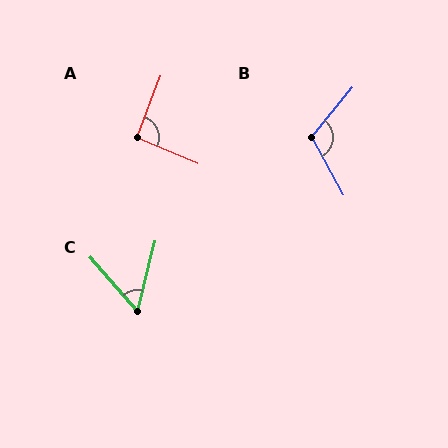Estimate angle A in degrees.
Approximately 91 degrees.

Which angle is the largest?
B, at approximately 112 degrees.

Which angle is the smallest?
C, at approximately 55 degrees.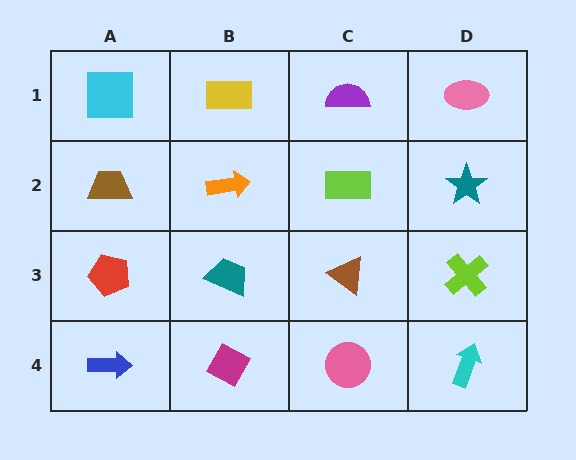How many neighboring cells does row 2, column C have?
4.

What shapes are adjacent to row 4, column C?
A brown triangle (row 3, column C), a magenta diamond (row 4, column B), a cyan arrow (row 4, column D).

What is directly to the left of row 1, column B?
A cyan square.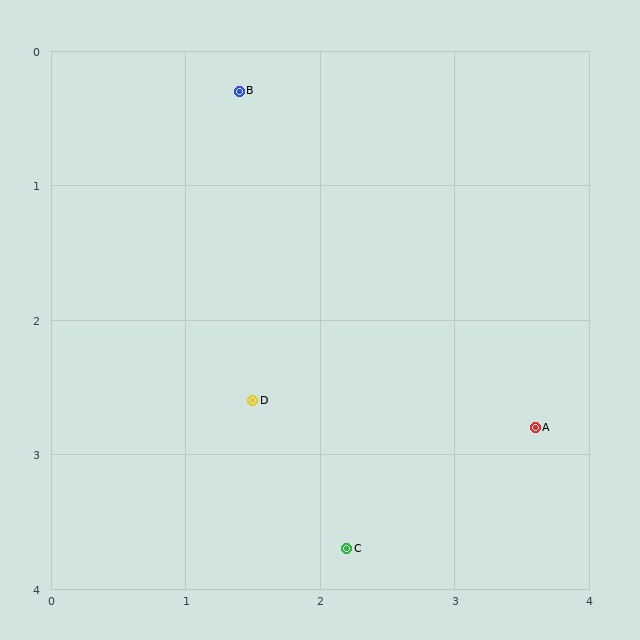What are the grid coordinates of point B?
Point B is at approximately (1.4, 0.3).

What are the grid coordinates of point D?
Point D is at approximately (1.5, 2.6).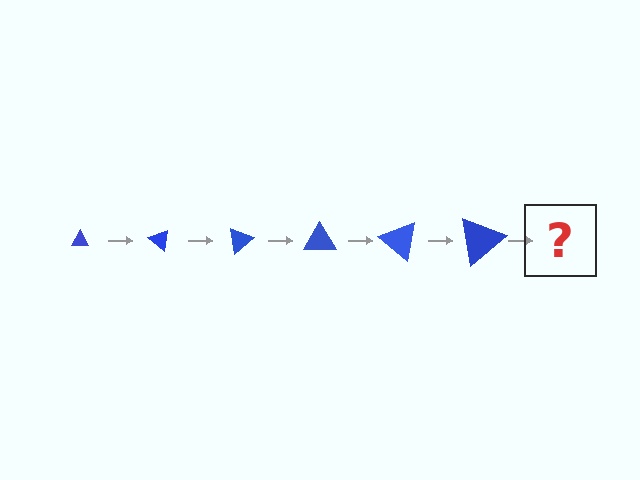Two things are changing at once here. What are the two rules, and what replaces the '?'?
The two rules are that the triangle grows larger each step and it rotates 40 degrees each step. The '?' should be a triangle, larger than the previous one and rotated 240 degrees from the start.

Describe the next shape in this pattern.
It should be a triangle, larger than the previous one and rotated 240 degrees from the start.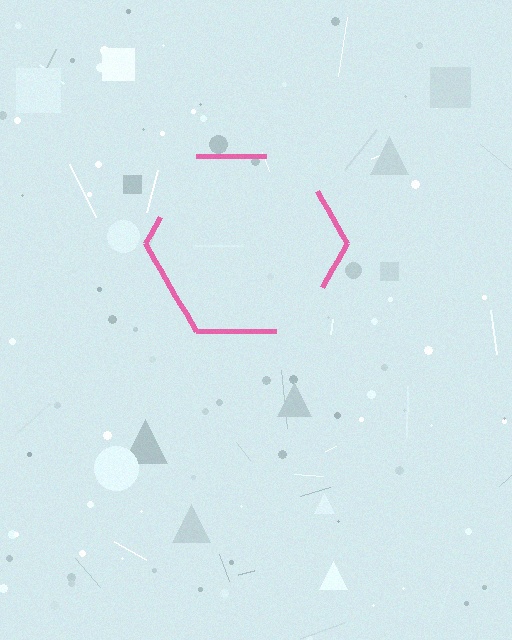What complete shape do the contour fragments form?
The contour fragments form a hexagon.